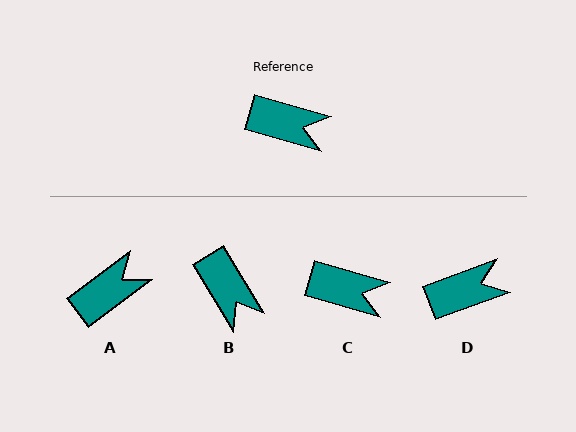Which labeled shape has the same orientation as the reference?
C.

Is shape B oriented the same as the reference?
No, it is off by about 43 degrees.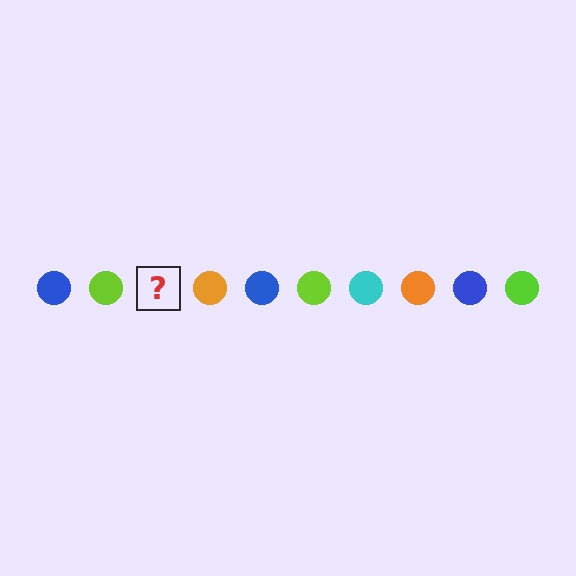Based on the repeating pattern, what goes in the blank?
The blank should be a cyan circle.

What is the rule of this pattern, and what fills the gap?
The rule is that the pattern cycles through blue, lime, cyan, orange circles. The gap should be filled with a cyan circle.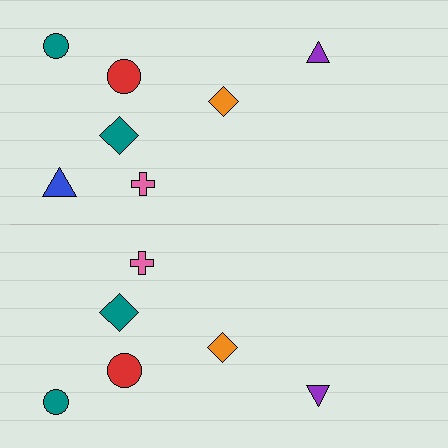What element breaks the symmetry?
A blue triangle is missing from the bottom side.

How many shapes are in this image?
There are 13 shapes in this image.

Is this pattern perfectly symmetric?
No, the pattern is not perfectly symmetric. A blue triangle is missing from the bottom side.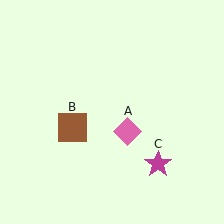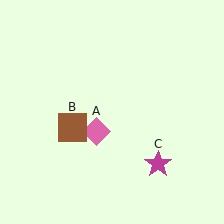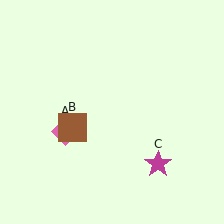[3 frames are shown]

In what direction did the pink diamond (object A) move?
The pink diamond (object A) moved left.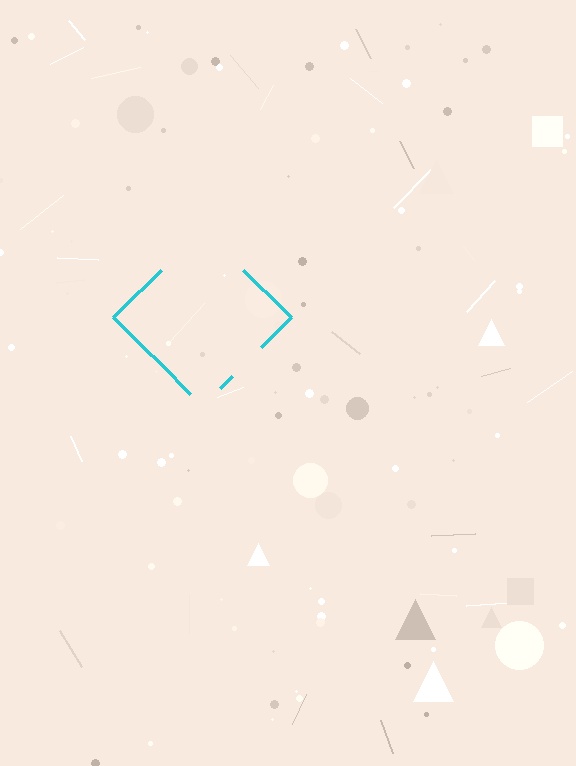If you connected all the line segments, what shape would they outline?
They would outline a diamond.